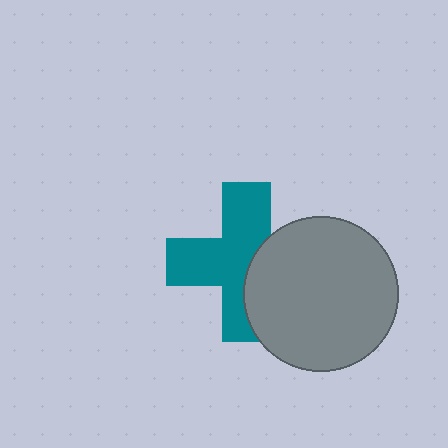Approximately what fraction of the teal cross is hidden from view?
Roughly 37% of the teal cross is hidden behind the gray circle.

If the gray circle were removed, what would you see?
You would see the complete teal cross.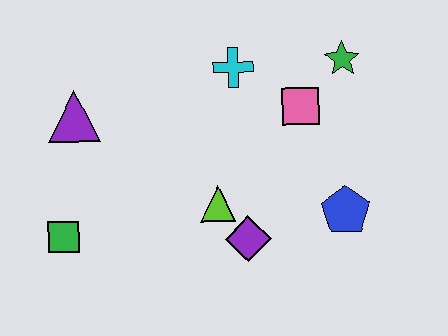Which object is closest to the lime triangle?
The purple diamond is closest to the lime triangle.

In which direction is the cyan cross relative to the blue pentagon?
The cyan cross is above the blue pentagon.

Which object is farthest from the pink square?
The green square is farthest from the pink square.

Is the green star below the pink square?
No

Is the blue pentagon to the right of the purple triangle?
Yes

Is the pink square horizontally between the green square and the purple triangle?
No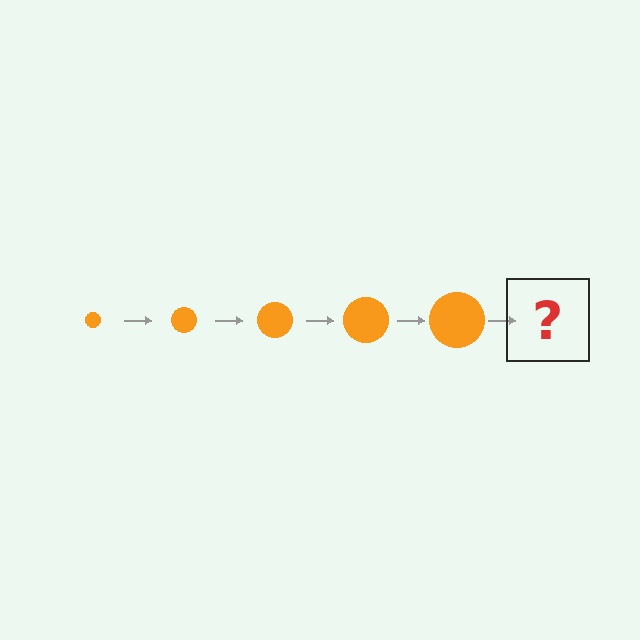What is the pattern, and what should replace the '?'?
The pattern is that the circle gets progressively larger each step. The '?' should be an orange circle, larger than the previous one.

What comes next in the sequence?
The next element should be an orange circle, larger than the previous one.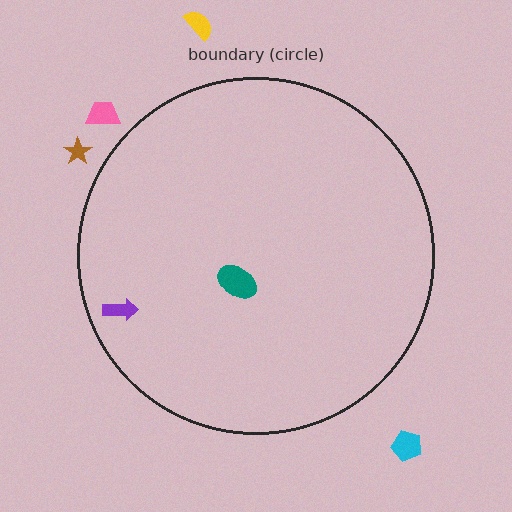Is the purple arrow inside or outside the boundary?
Inside.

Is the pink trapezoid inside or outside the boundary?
Outside.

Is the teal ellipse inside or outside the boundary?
Inside.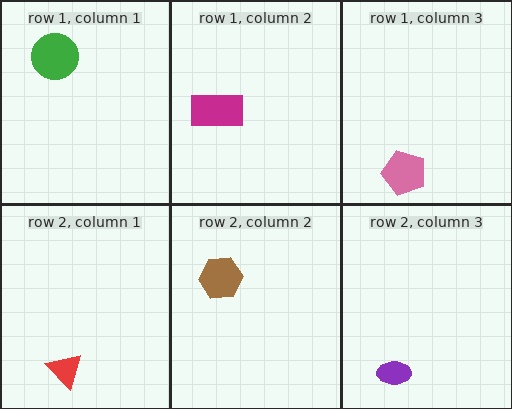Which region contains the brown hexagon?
The row 2, column 2 region.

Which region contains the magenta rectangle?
The row 1, column 2 region.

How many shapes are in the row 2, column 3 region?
1.